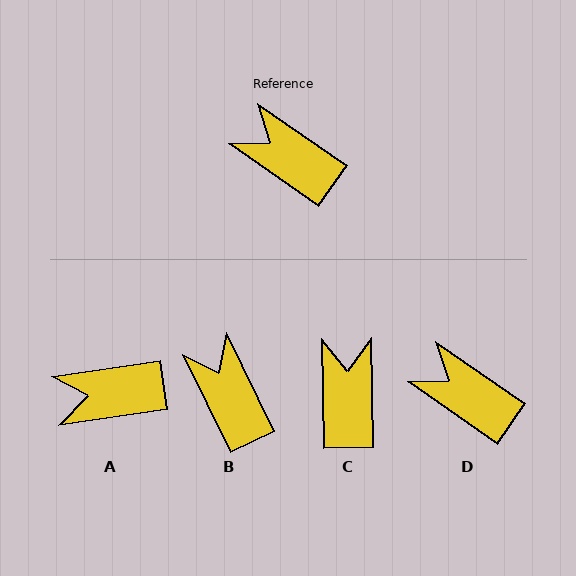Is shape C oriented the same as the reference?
No, it is off by about 54 degrees.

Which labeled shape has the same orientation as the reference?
D.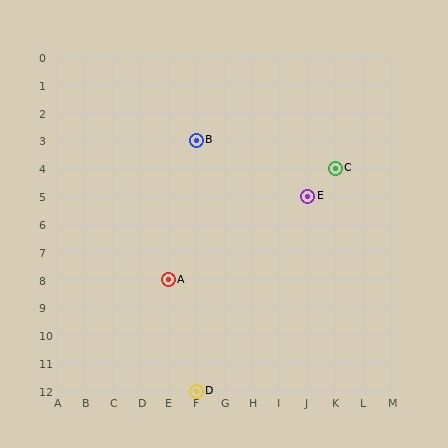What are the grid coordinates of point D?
Point D is at grid coordinates (F, 12).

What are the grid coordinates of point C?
Point C is at grid coordinates (K, 4).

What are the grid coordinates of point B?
Point B is at grid coordinates (F, 3).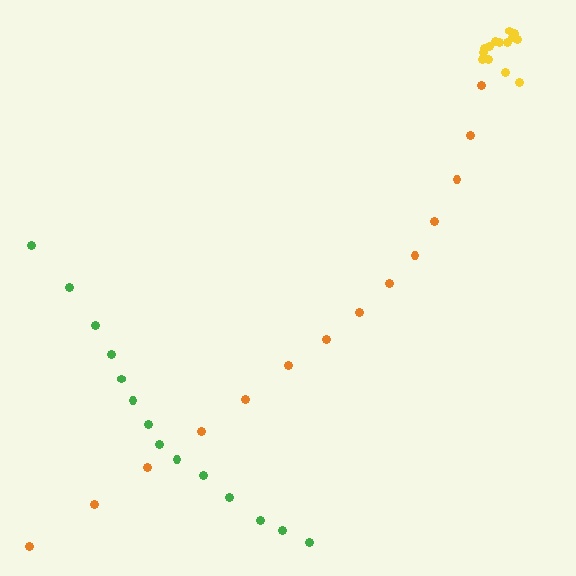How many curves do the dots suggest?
There are 3 distinct paths.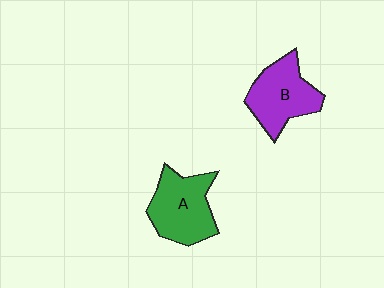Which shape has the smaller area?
Shape B (purple).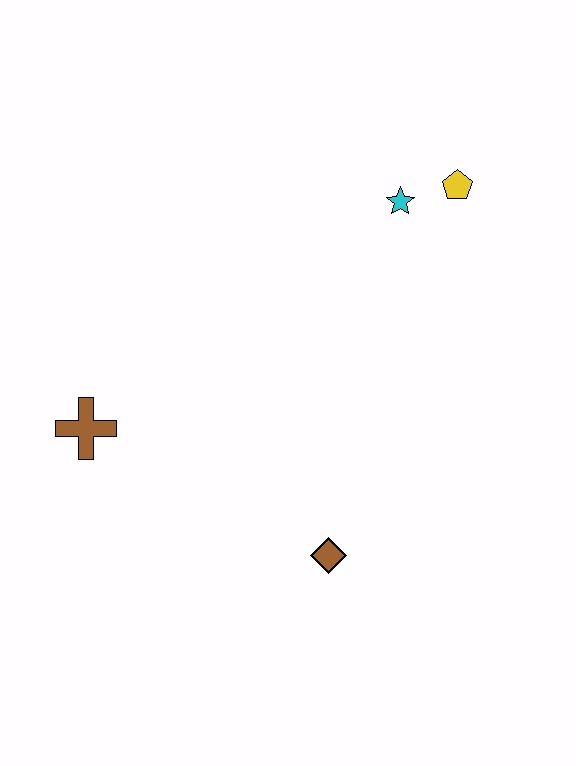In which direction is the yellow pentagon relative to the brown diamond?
The yellow pentagon is above the brown diamond.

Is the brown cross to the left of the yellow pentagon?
Yes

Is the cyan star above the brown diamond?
Yes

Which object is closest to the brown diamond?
The brown cross is closest to the brown diamond.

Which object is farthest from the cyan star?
The brown cross is farthest from the cyan star.